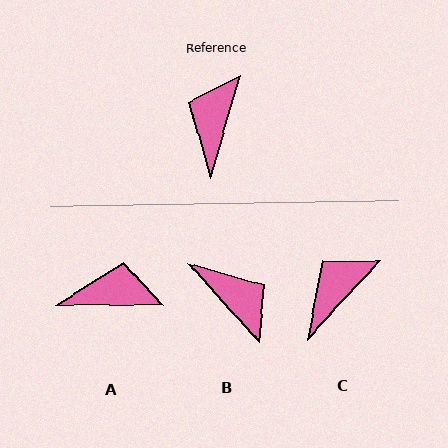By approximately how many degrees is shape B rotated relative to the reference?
Approximately 122 degrees clockwise.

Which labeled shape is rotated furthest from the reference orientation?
B, about 122 degrees away.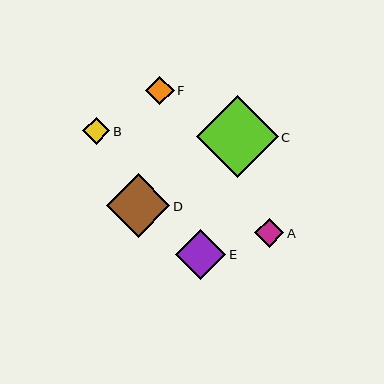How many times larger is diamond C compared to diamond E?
Diamond C is approximately 1.6 times the size of diamond E.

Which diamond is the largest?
Diamond C is the largest with a size of approximately 82 pixels.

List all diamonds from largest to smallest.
From largest to smallest: C, D, E, A, F, B.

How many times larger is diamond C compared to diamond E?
Diamond C is approximately 1.6 times the size of diamond E.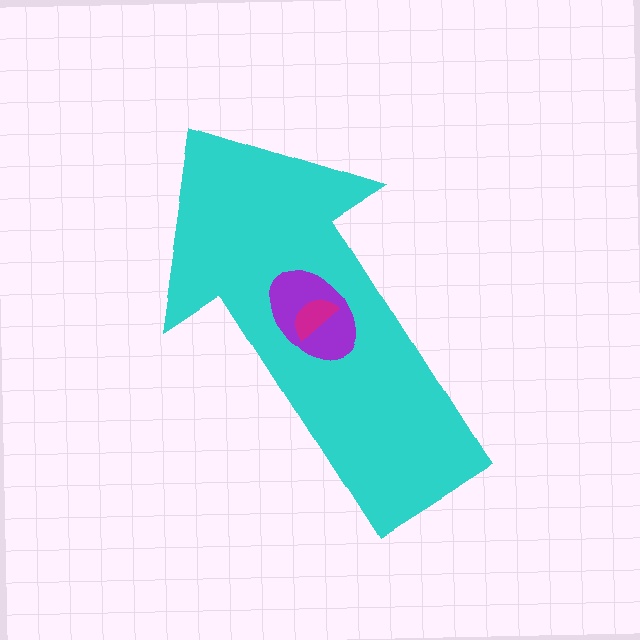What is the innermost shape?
The magenta semicircle.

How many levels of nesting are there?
3.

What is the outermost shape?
The cyan arrow.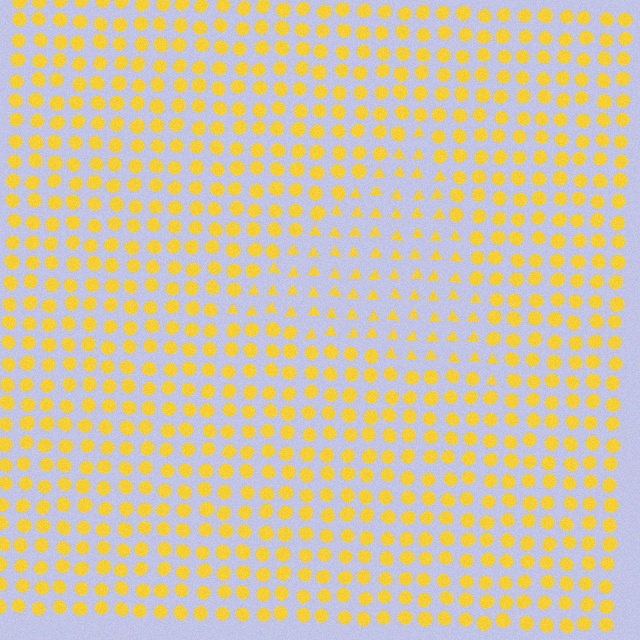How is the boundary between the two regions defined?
The boundary is defined by a change in element shape: triangles inside vs. circles outside. All elements share the same color and spacing.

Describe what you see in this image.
The image is filled with small yellow elements arranged in a uniform grid. A triangle-shaped region contains triangles, while the surrounding area contains circles. The boundary is defined purely by the change in element shape.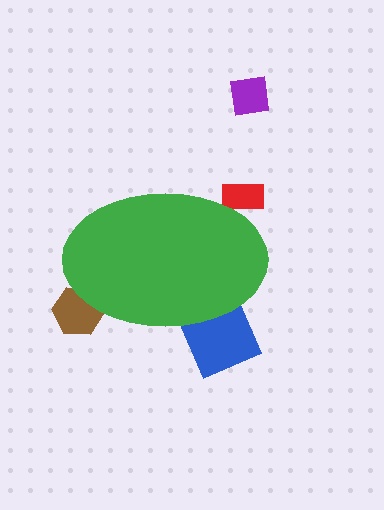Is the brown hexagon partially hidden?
Yes, the brown hexagon is partially hidden behind the green ellipse.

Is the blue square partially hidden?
Yes, the blue square is partially hidden behind the green ellipse.